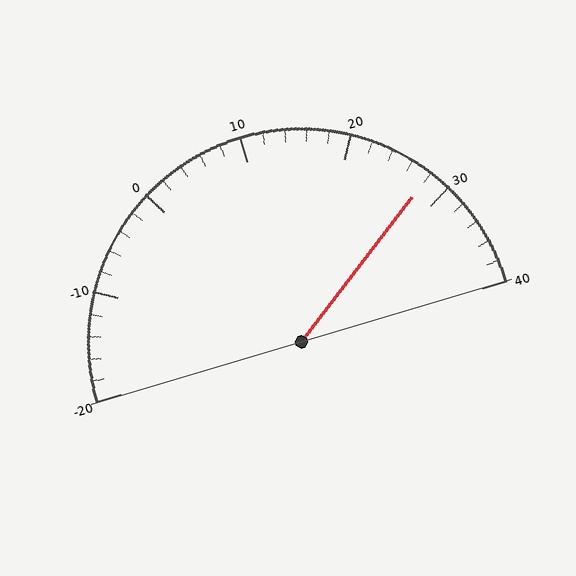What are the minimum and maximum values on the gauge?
The gauge ranges from -20 to 40.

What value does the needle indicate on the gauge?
The needle indicates approximately 28.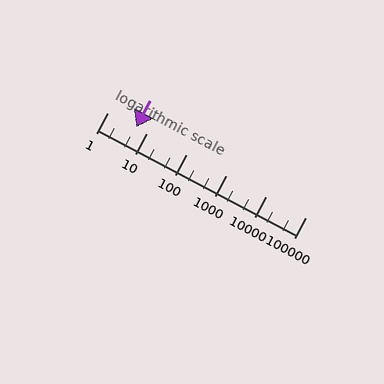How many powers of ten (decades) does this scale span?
The scale spans 5 decades, from 1 to 100000.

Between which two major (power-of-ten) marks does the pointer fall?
The pointer is between 1 and 10.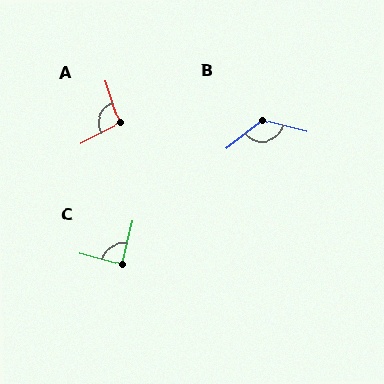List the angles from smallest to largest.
C (88°), A (101°), B (128°).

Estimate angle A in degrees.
Approximately 101 degrees.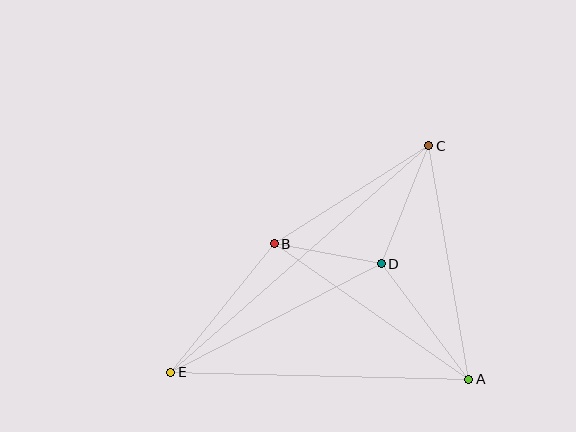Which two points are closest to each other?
Points B and D are closest to each other.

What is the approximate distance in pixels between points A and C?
The distance between A and C is approximately 237 pixels.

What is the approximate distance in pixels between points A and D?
The distance between A and D is approximately 145 pixels.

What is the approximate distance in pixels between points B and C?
The distance between B and C is approximately 183 pixels.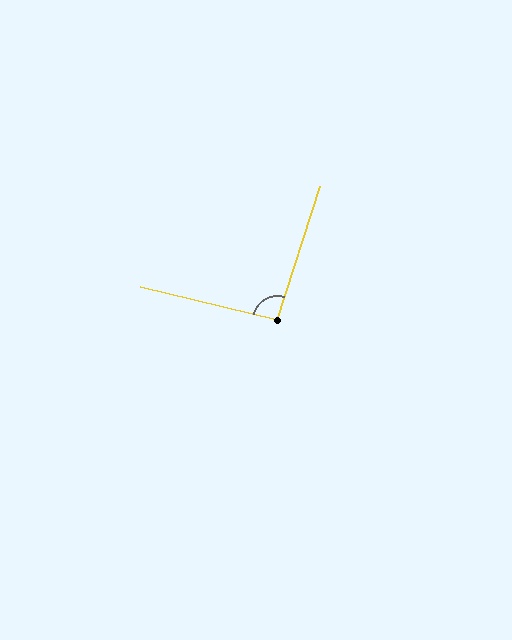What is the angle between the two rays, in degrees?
Approximately 94 degrees.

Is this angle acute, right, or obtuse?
It is approximately a right angle.